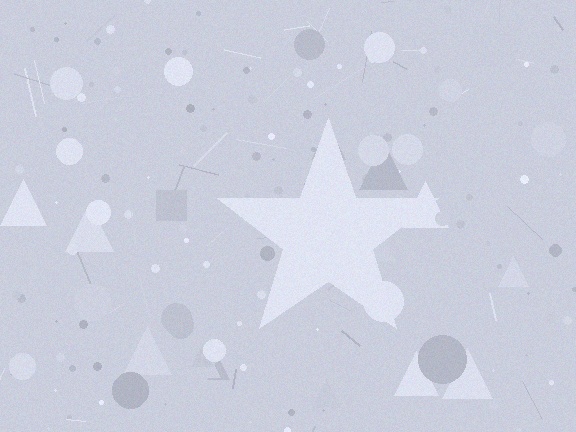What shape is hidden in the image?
A star is hidden in the image.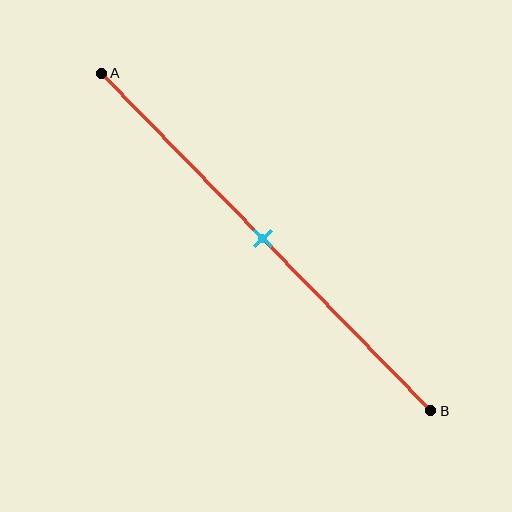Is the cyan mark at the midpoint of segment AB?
Yes, the mark is approximately at the midpoint.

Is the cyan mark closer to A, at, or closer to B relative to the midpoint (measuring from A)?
The cyan mark is approximately at the midpoint of segment AB.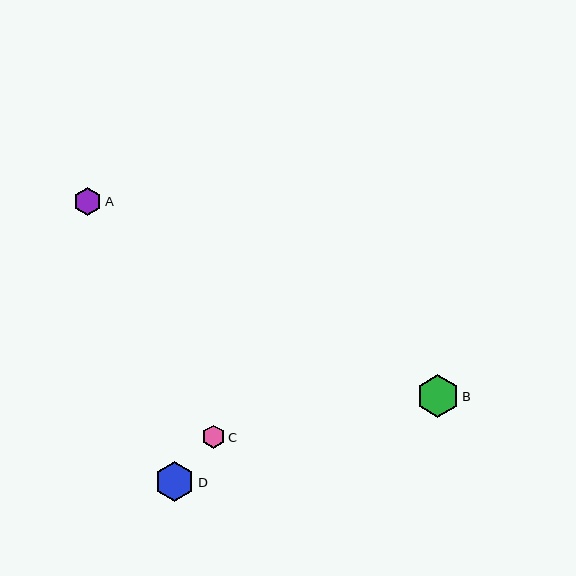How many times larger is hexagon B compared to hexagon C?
Hexagon B is approximately 1.9 times the size of hexagon C.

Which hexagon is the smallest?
Hexagon C is the smallest with a size of approximately 23 pixels.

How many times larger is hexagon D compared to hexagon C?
Hexagon D is approximately 1.7 times the size of hexagon C.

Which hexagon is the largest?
Hexagon B is the largest with a size of approximately 43 pixels.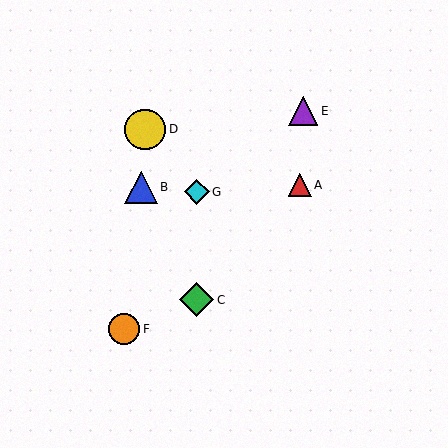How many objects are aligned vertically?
2 objects (C, G) are aligned vertically.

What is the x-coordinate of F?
Object F is at x≈124.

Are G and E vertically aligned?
No, G is at x≈197 and E is at x≈303.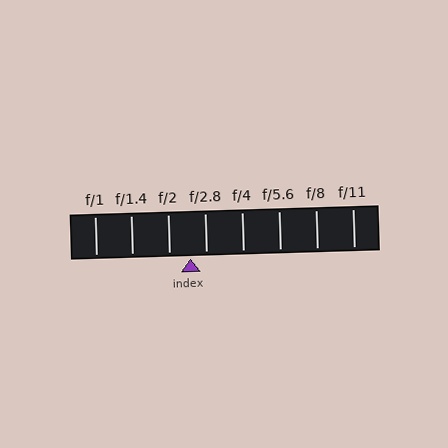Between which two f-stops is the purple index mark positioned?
The index mark is between f/2 and f/2.8.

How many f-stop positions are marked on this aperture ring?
There are 8 f-stop positions marked.